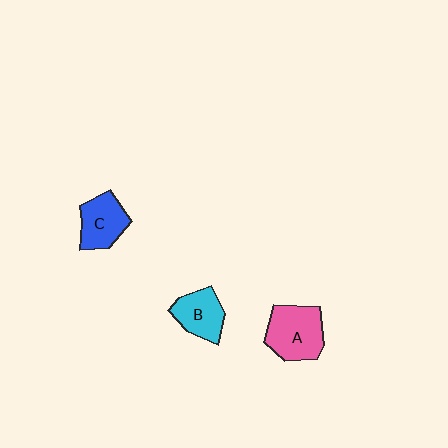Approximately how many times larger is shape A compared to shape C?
Approximately 1.3 times.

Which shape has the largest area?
Shape A (pink).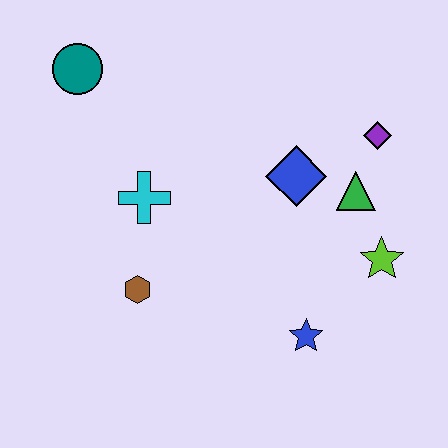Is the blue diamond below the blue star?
No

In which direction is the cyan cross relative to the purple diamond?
The cyan cross is to the left of the purple diamond.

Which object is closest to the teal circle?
The cyan cross is closest to the teal circle.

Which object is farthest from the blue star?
The teal circle is farthest from the blue star.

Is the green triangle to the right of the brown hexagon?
Yes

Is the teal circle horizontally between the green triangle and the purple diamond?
No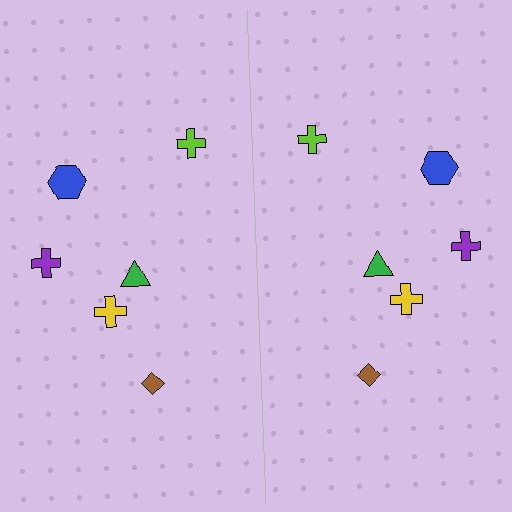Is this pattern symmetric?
Yes, this pattern has bilateral (reflection) symmetry.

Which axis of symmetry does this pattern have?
The pattern has a vertical axis of symmetry running through the center of the image.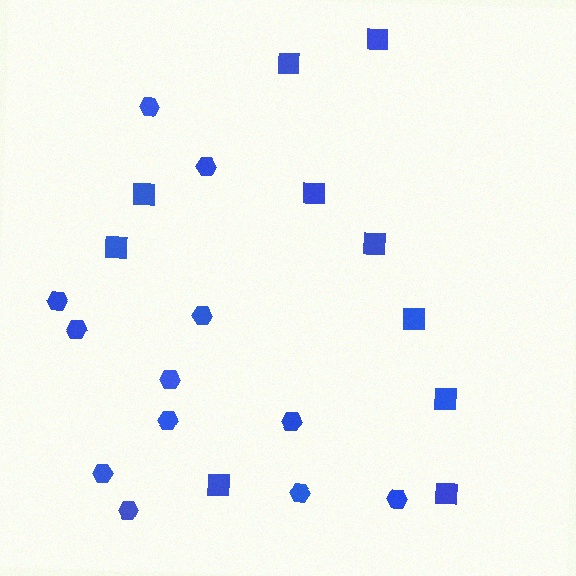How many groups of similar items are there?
There are 2 groups: one group of squares (10) and one group of hexagons (12).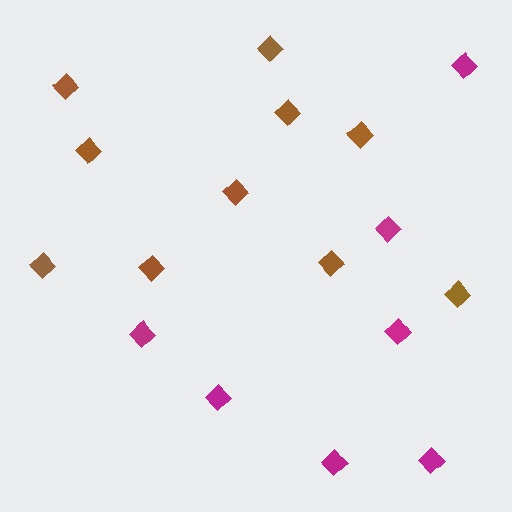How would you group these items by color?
There are 2 groups: one group of brown diamonds (10) and one group of magenta diamonds (7).